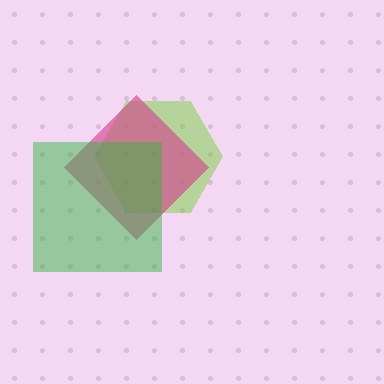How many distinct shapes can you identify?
There are 3 distinct shapes: a lime hexagon, a magenta diamond, a green square.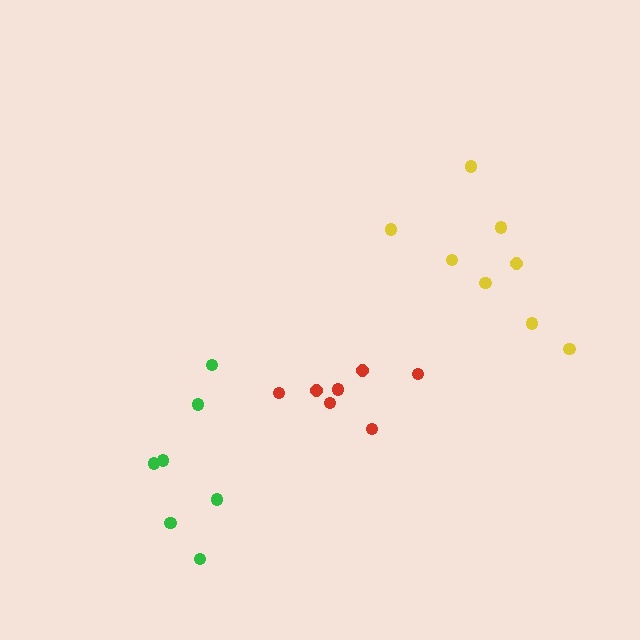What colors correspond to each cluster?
The clusters are colored: red, green, yellow.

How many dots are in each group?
Group 1: 7 dots, Group 2: 7 dots, Group 3: 8 dots (22 total).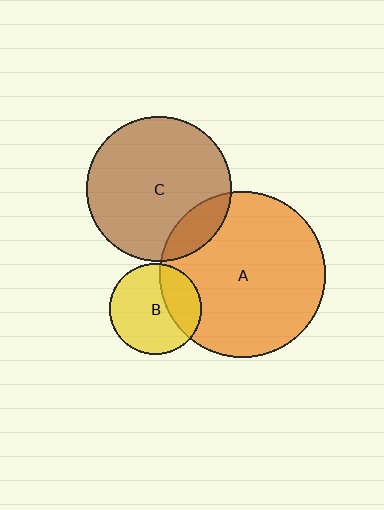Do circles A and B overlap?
Yes.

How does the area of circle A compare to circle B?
Approximately 3.3 times.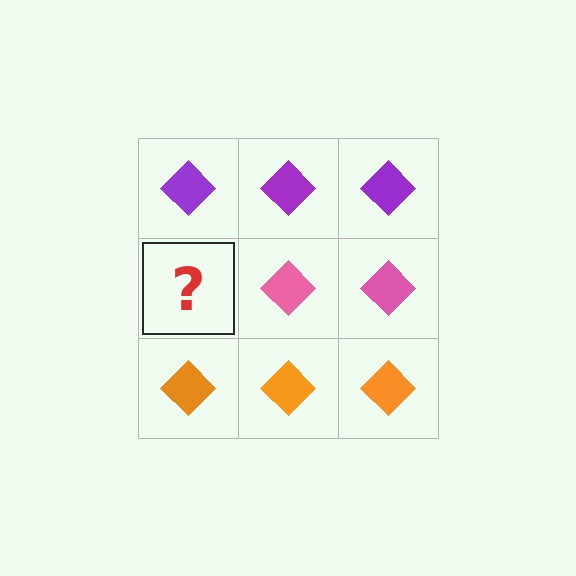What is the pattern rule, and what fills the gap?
The rule is that each row has a consistent color. The gap should be filled with a pink diamond.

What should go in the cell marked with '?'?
The missing cell should contain a pink diamond.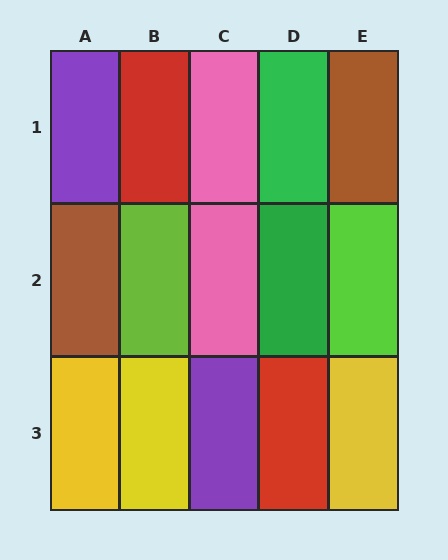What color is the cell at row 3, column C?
Purple.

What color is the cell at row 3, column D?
Red.